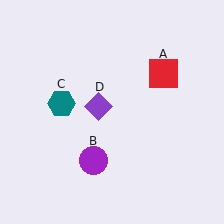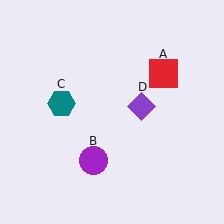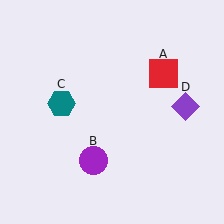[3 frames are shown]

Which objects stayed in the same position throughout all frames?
Red square (object A) and purple circle (object B) and teal hexagon (object C) remained stationary.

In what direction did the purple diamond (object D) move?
The purple diamond (object D) moved right.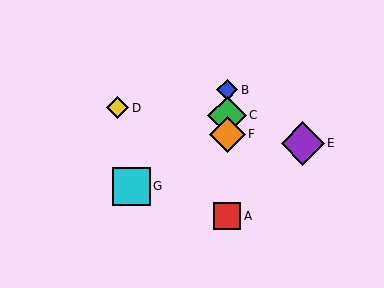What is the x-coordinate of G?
Object G is at x≈131.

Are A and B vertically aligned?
Yes, both are at x≈227.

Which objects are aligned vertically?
Objects A, B, C, F are aligned vertically.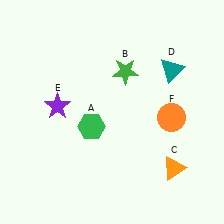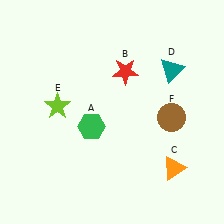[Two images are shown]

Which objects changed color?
B changed from green to red. E changed from purple to lime. F changed from orange to brown.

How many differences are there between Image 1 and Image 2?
There are 3 differences between the two images.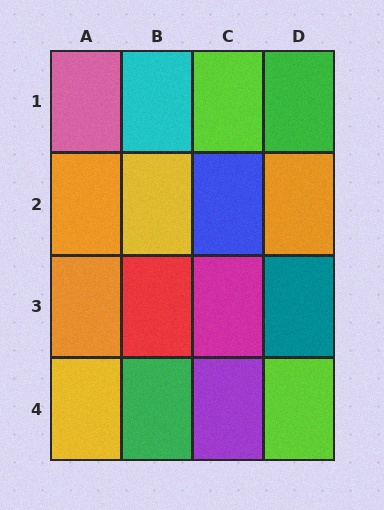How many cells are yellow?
2 cells are yellow.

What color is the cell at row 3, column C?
Magenta.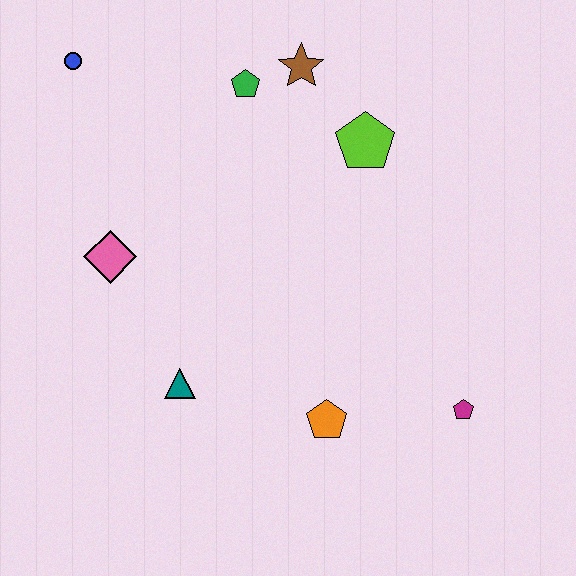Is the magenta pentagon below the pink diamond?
Yes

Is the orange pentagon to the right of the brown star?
Yes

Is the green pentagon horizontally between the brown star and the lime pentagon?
No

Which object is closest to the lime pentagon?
The brown star is closest to the lime pentagon.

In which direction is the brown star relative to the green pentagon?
The brown star is to the right of the green pentagon.